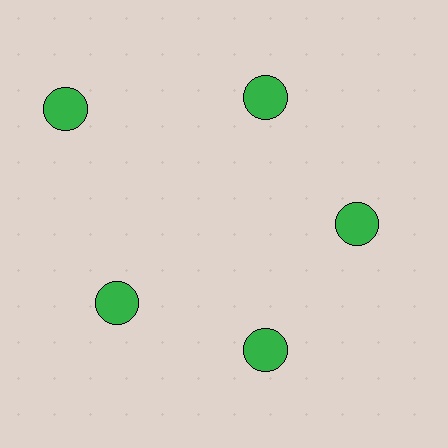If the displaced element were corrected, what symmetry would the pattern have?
It would have 5-fold rotational symmetry — the pattern would map onto itself every 72 degrees.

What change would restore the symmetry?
The symmetry would be restored by moving it inward, back onto the ring so that all 5 circles sit at equal angles and equal distance from the center.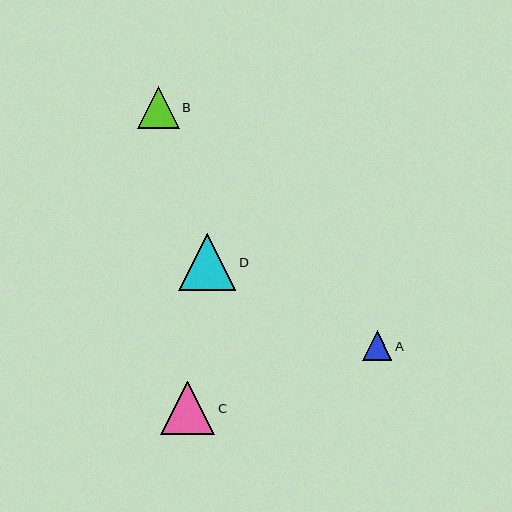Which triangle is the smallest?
Triangle A is the smallest with a size of approximately 30 pixels.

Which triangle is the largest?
Triangle D is the largest with a size of approximately 57 pixels.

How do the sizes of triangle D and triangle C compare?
Triangle D and triangle C are approximately the same size.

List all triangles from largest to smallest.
From largest to smallest: D, C, B, A.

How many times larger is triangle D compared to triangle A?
Triangle D is approximately 1.9 times the size of triangle A.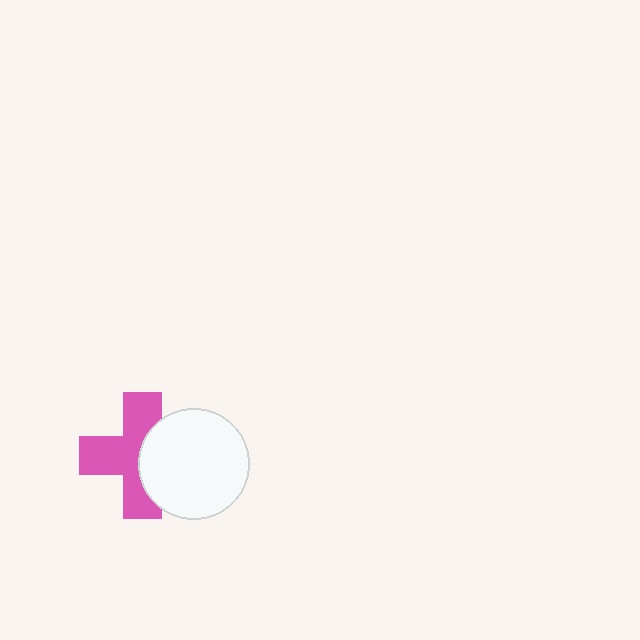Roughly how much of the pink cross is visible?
About half of it is visible (roughly 61%).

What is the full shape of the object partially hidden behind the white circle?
The partially hidden object is a pink cross.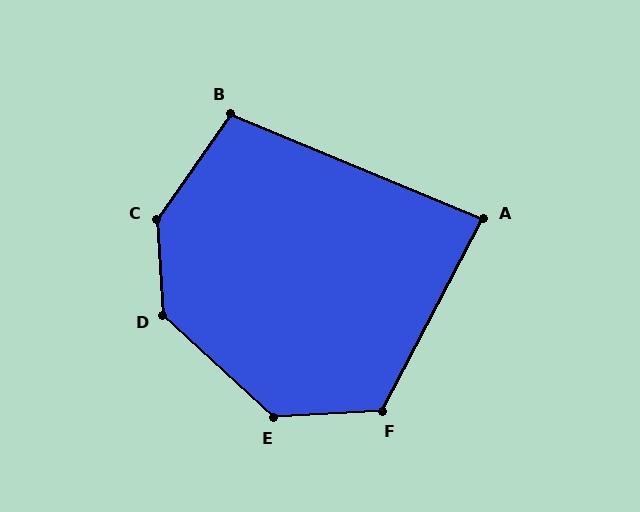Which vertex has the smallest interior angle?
A, at approximately 85 degrees.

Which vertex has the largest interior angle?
C, at approximately 141 degrees.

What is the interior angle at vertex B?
Approximately 103 degrees (obtuse).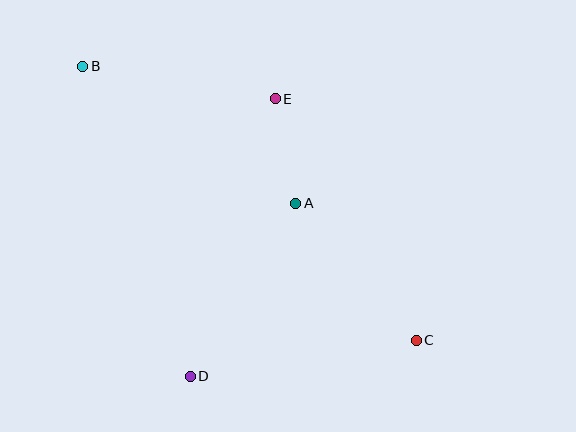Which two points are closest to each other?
Points A and E are closest to each other.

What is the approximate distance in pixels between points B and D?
The distance between B and D is approximately 328 pixels.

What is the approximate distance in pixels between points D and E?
The distance between D and E is approximately 290 pixels.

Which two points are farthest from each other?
Points B and C are farthest from each other.